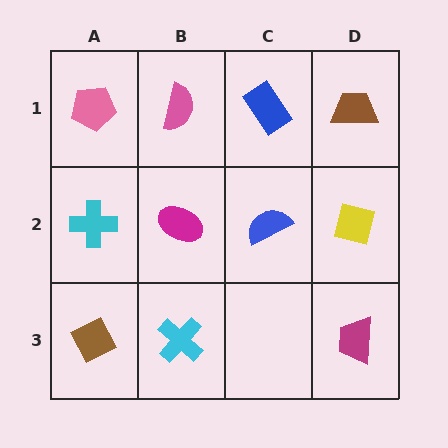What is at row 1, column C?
A blue rectangle.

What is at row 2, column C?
A blue semicircle.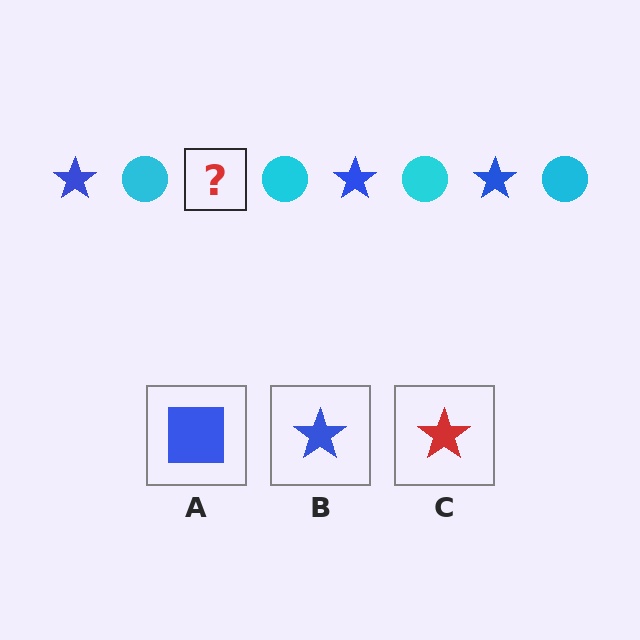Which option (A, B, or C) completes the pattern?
B.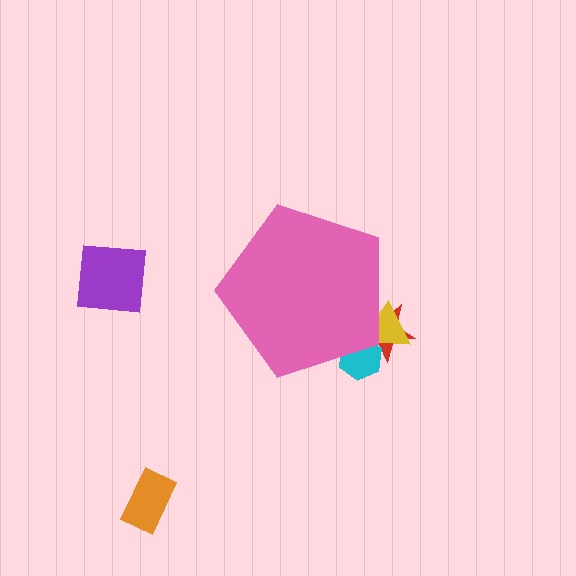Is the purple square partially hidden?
No, the purple square is fully visible.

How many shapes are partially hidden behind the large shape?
3 shapes are partially hidden.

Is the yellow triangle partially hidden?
Yes, the yellow triangle is partially hidden behind the pink pentagon.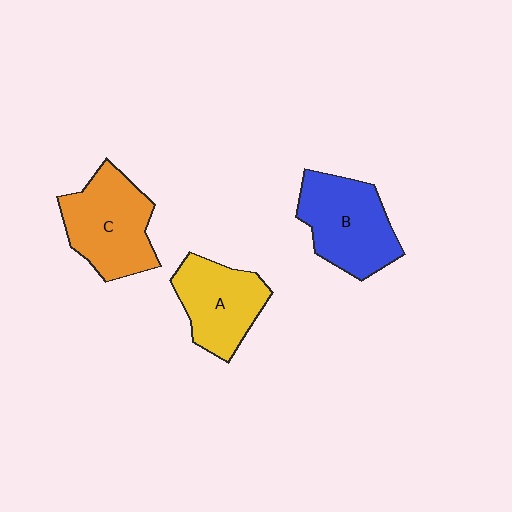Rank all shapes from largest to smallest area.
From largest to smallest: C (orange), B (blue), A (yellow).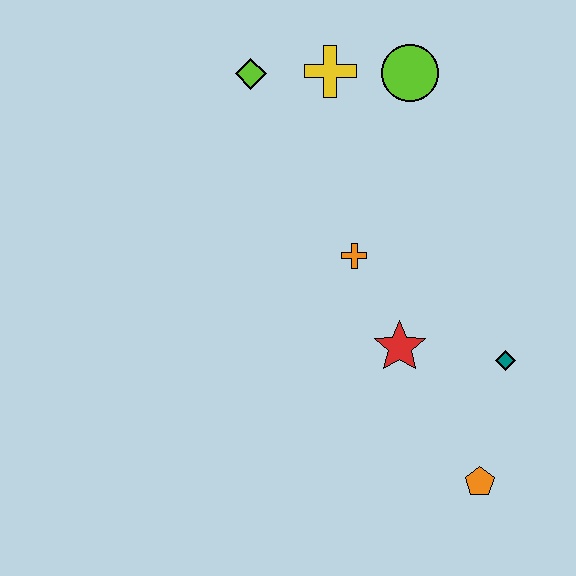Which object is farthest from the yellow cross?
The orange pentagon is farthest from the yellow cross.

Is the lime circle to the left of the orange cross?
No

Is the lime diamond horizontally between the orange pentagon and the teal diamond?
No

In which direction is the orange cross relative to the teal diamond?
The orange cross is to the left of the teal diamond.